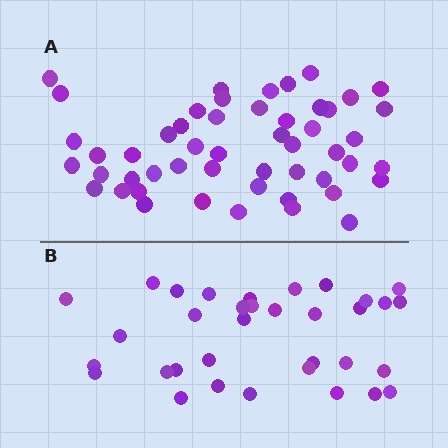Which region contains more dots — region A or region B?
Region A (the top region) has more dots.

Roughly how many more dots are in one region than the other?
Region A has approximately 15 more dots than region B.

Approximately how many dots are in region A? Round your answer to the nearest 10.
About 50 dots. (The exact count is 51, which rounds to 50.)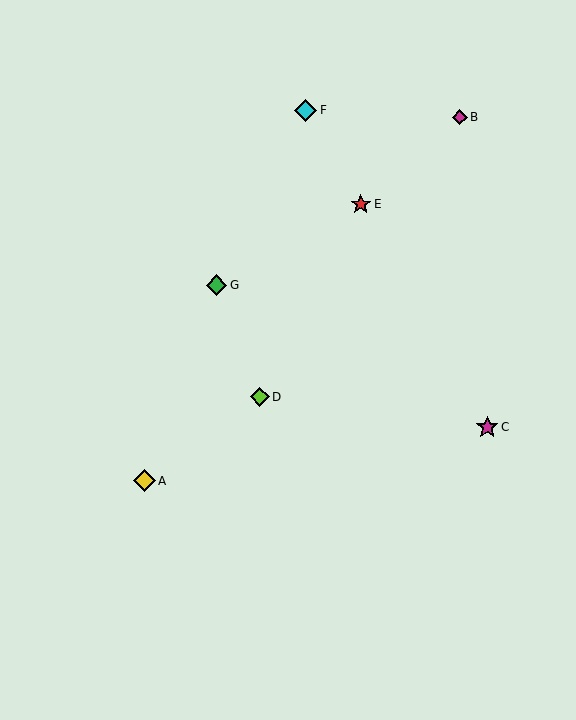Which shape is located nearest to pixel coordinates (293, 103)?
The cyan diamond (labeled F) at (306, 110) is nearest to that location.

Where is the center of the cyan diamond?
The center of the cyan diamond is at (306, 110).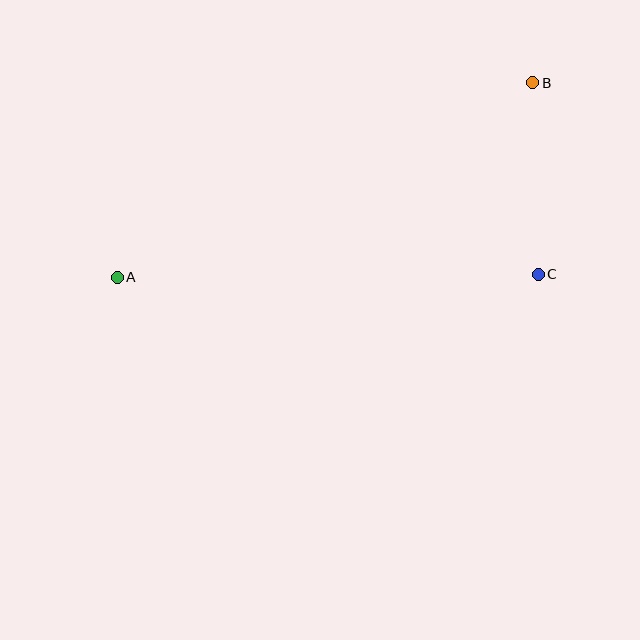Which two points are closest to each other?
Points B and C are closest to each other.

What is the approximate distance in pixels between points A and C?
The distance between A and C is approximately 421 pixels.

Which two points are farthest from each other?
Points A and B are farthest from each other.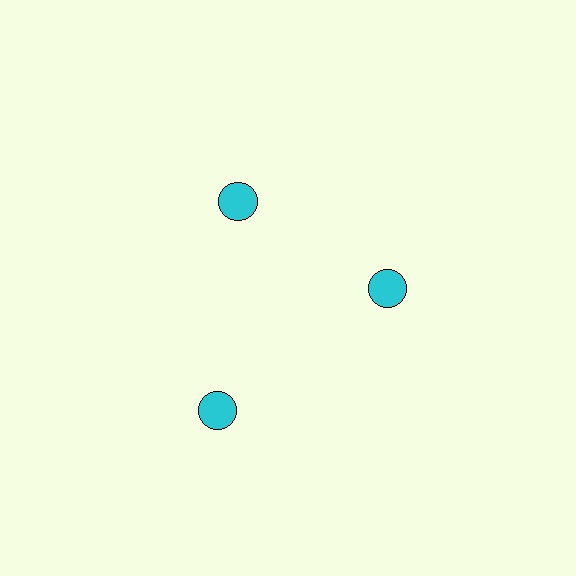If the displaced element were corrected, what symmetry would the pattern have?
It would have 3-fold rotational symmetry — the pattern would map onto itself every 120 degrees.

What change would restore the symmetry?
The symmetry would be restored by moving it inward, back onto the ring so that all 3 circles sit at equal angles and equal distance from the center.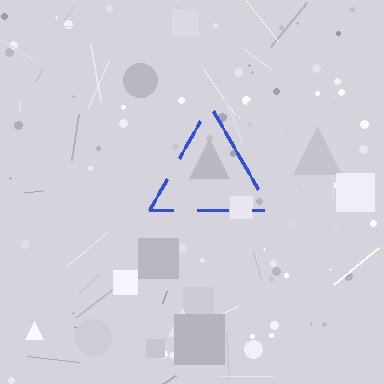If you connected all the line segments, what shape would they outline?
They would outline a triangle.